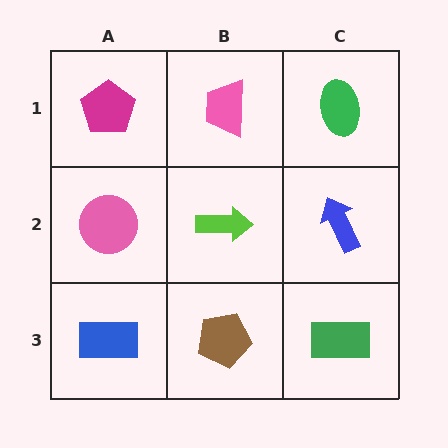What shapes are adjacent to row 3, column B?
A lime arrow (row 2, column B), a blue rectangle (row 3, column A), a green rectangle (row 3, column C).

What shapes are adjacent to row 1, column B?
A lime arrow (row 2, column B), a magenta pentagon (row 1, column A), a green ellipse (row 1, column C).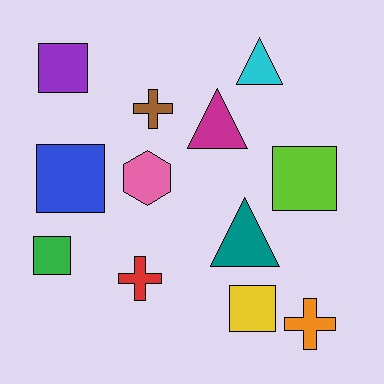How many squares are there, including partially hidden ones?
There are 5 squares.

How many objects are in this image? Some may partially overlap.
There are 12 objects.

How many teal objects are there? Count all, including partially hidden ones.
There is 1 teal object.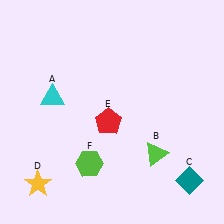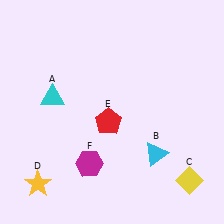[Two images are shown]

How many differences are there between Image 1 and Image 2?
There are 3 differences between the two images.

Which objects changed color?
B changed from lime to cyan. C changed from teal to yellow. F changed from lime to magenta.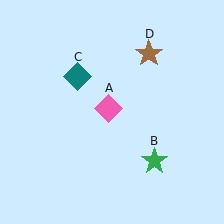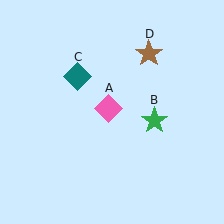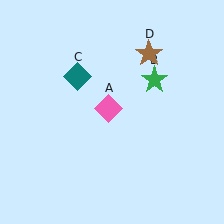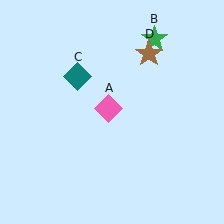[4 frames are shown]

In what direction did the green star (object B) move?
The green star (object B) moved up.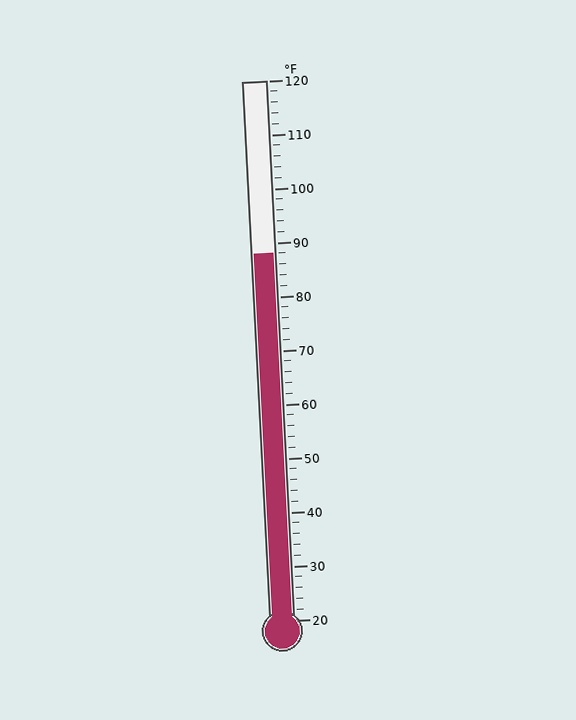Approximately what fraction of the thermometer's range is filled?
The thermometer is filled to approximately 70% of its range.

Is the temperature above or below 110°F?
The temperature is below 110°F.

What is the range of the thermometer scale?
The thermometer scale ranges from 20°F to 120°F.